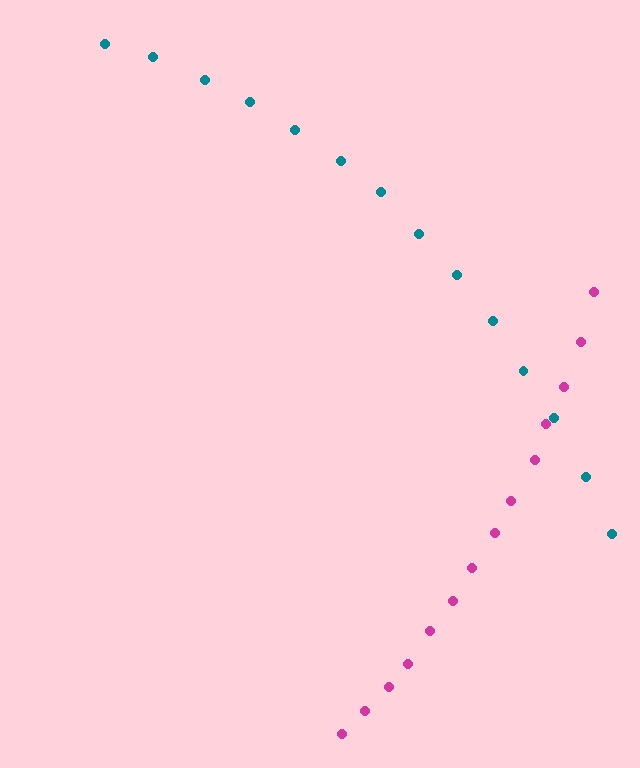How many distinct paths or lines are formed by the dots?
There are 2 distinct paths.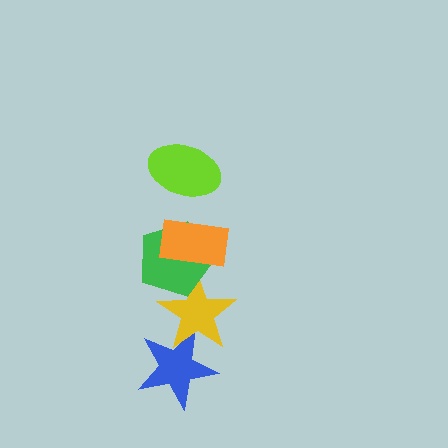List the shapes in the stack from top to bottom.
From top to bottom: the lime ellipse, the orange rectangle, the green pentagon, the yellow star, the blue star.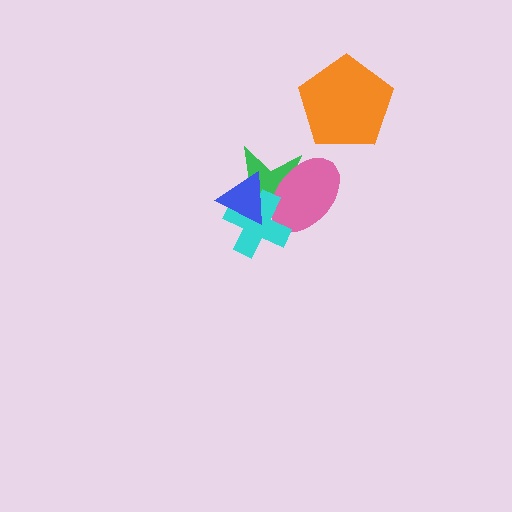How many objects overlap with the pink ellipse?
3 objects overlap with the pink ellipse.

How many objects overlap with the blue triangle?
3 objects overlap with the blue triangle.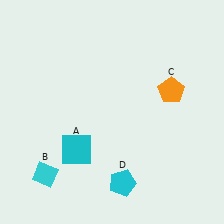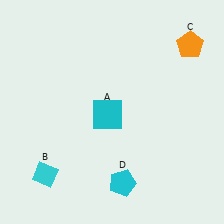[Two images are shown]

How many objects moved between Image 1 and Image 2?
2 objects moved between the two images.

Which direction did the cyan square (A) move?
The cyan square (A) moved up.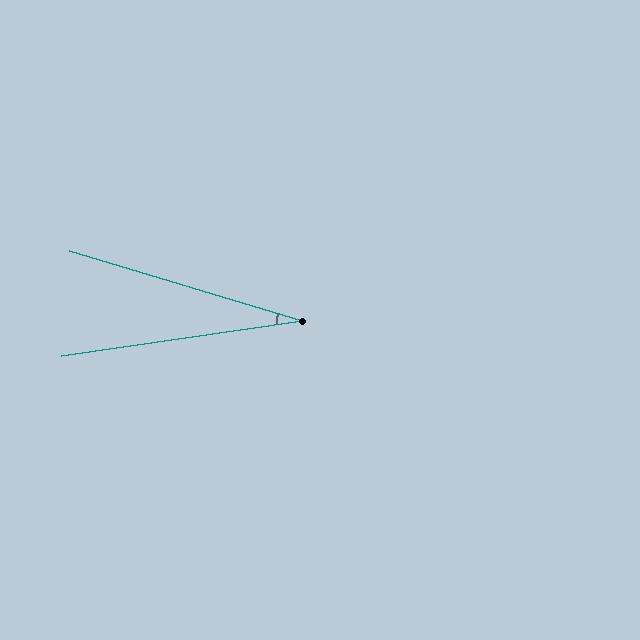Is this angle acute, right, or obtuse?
It is acute.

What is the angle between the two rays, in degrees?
Approximately 25 degrees.